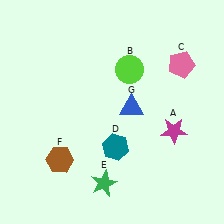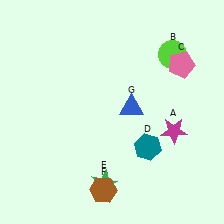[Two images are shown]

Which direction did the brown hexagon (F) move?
The brown hexagon (F) moved right.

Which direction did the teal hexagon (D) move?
The teal hexagon (D) moved right.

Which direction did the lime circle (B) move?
The lime circle (B) moved right.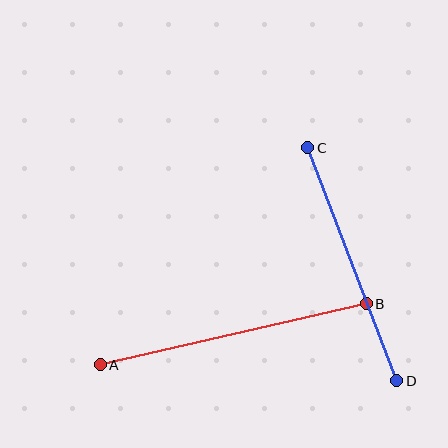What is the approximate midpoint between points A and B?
The midpoint is at approximately (233, 334) pixels.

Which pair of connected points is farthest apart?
Points A and B are farthest apart.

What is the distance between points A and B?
The distance is approximately 273 pixels.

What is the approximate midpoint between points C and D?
The midpoint is at approximately (352, 264) pixels.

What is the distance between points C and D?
The distance is approximately 249 pixels.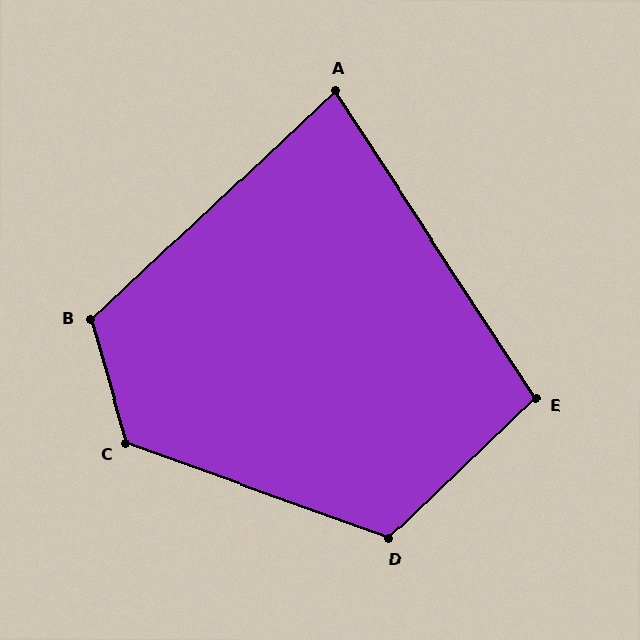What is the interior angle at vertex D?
Approximately 116 degrees (obtuse).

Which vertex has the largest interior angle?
C, at approximately 126 degrees.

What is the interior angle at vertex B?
Approximately 117 degrees (obtuse).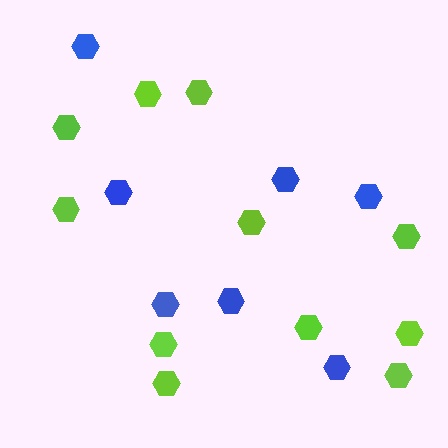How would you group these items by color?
There are 2 groups: one group of blue hexagons (7) and one group of lime hexagons (11).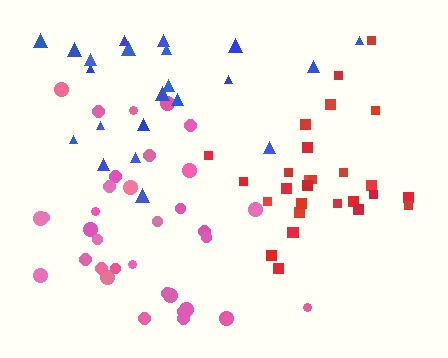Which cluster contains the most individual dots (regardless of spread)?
Pink (34).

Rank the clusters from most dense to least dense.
red, pink, blue.